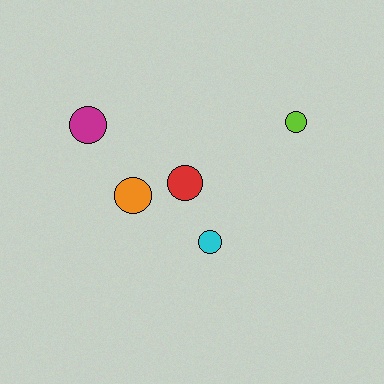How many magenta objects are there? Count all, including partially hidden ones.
There is 1 magenta object.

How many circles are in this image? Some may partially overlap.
There are 5 circles.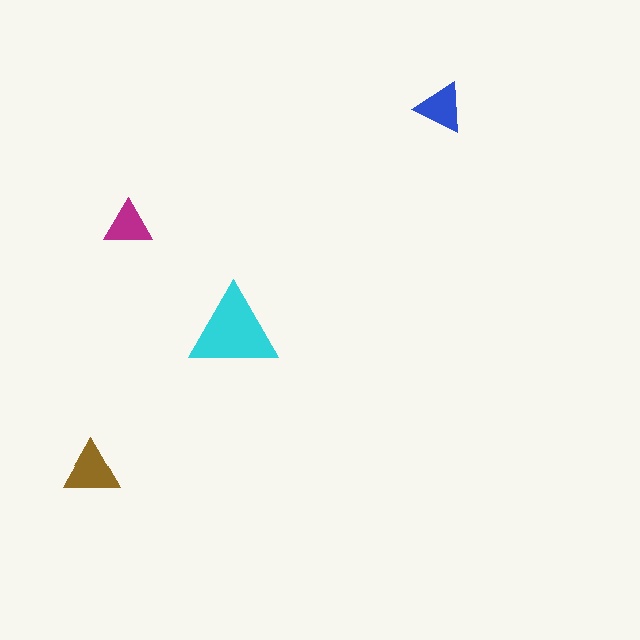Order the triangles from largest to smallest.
the cyan one, the brown one, the blue one, the magenta one.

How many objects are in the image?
There are 4 objects in the image.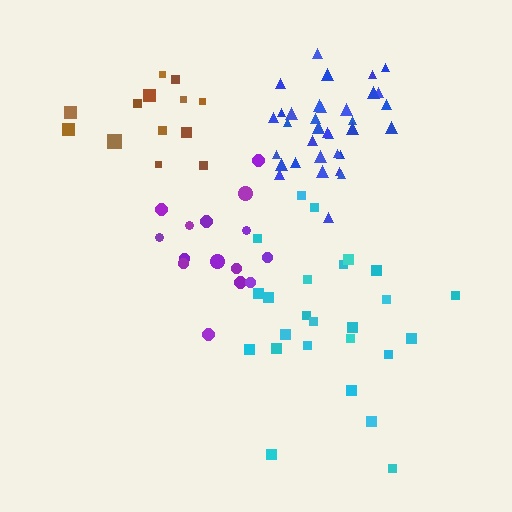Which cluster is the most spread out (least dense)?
Brown.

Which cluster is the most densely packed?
Blue.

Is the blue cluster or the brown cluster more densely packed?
Blue.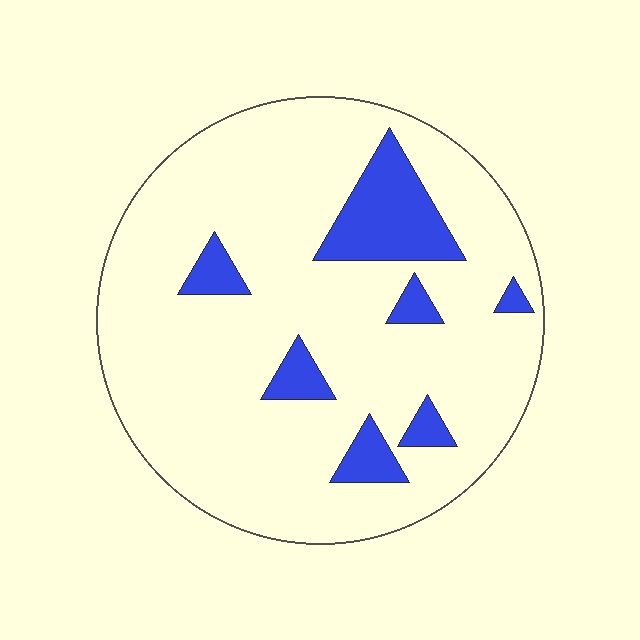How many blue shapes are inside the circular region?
7.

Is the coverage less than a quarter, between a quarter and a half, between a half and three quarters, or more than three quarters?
Less than a quarter.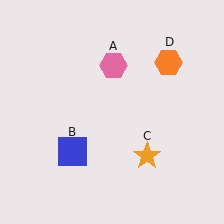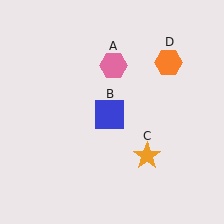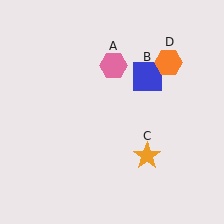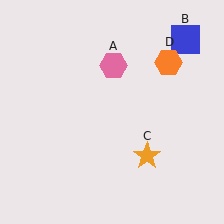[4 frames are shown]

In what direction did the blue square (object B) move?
The blue square (object B) moved up and to the right.